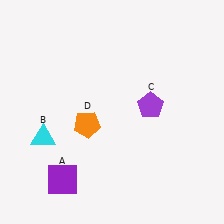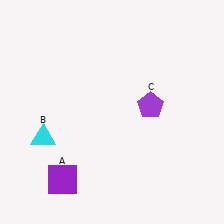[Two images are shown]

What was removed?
The orange pentagon (D) was removed in Image 2.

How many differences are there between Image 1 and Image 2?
There is 1 difference between the two images.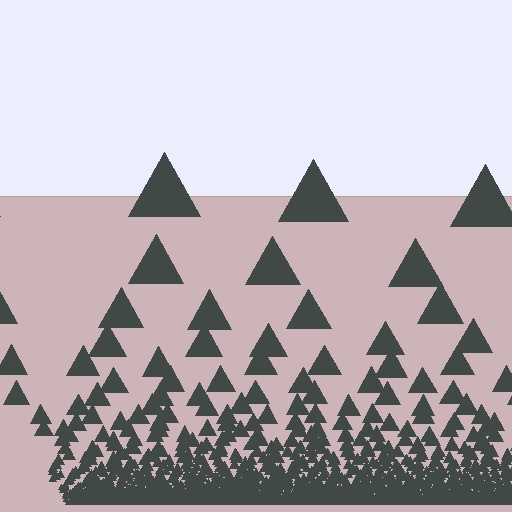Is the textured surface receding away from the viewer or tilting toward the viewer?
The surface appears to tilt toward the viewer. Texture elements get larger and sparser toward the top.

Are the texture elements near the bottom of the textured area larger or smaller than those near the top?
Smaller. The gradient is inverted — elements near the bottom are smaller and denser.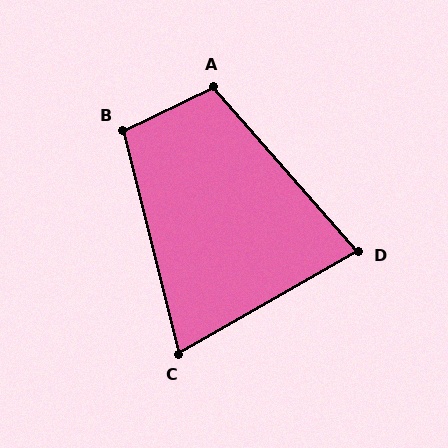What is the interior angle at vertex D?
Approximately 78 degrees (acute).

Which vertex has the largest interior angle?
A, at approximately 106 degrees.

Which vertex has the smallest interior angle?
C, at approximately 74 degrees.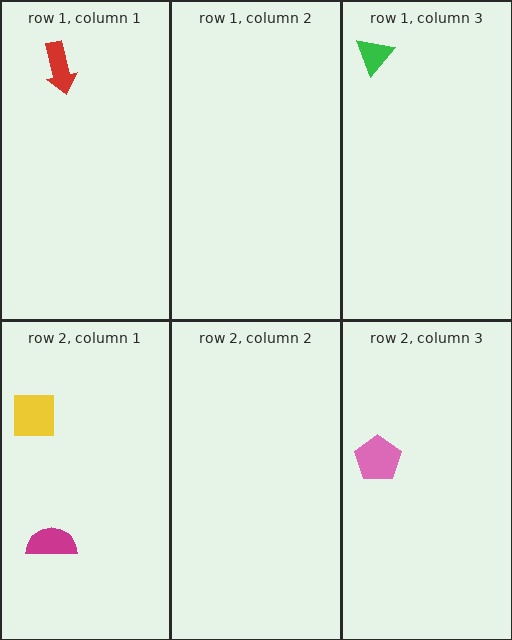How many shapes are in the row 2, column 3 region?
1.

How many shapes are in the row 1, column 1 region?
1.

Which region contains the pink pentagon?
The row 2, column 3 region.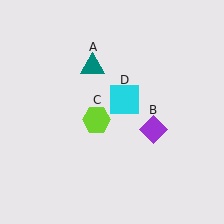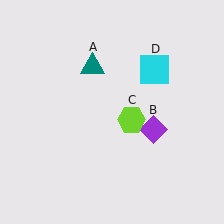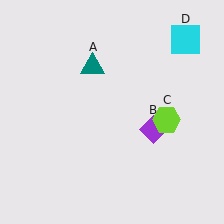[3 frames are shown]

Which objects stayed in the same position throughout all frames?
Teal triangle (object A) and purple diamond (object B) remained stationary.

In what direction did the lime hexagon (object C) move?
The lime hexagon (object C) moved right.